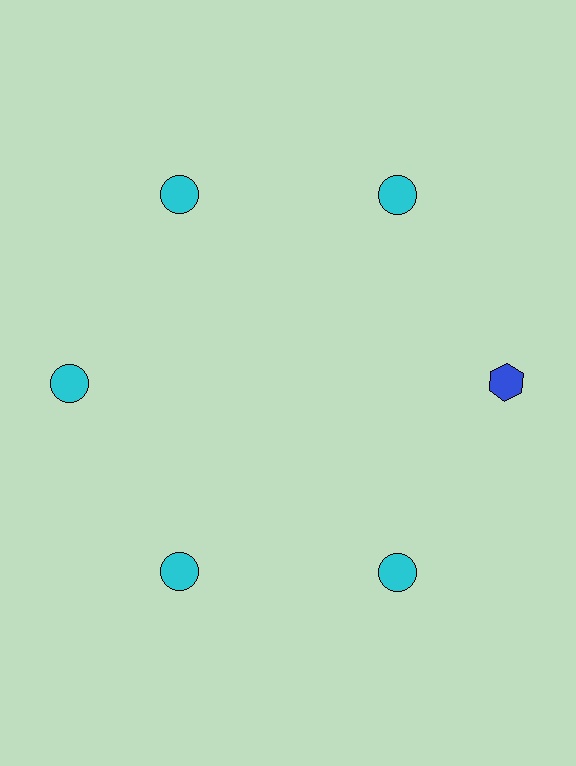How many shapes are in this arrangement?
There are 6 shapes arranged in a ring pattern.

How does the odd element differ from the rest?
It differs in both color (blue instead of cyan) and shape (hexagon instead of circle).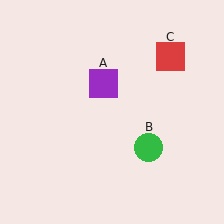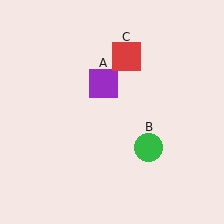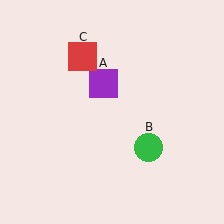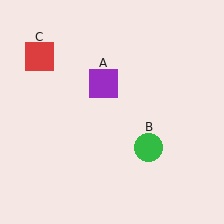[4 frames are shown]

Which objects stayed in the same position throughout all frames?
Purple square (object A) and green circle (object B) remained stationary.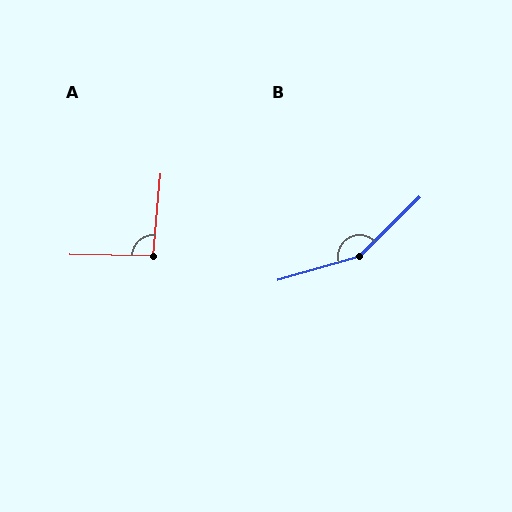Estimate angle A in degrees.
Approximately 94 degrees.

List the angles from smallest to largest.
A (94°), B (152°).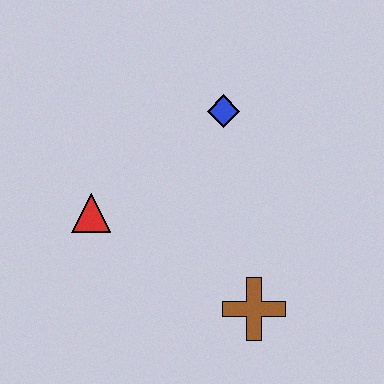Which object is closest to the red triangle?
The blue diamond is closest to the red triangle.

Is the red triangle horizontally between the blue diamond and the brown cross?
No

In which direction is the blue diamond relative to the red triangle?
The blue diamond is to the right of the red triangle.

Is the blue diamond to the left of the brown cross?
Yes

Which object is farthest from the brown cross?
The blue diamond is farthest from the brown cross.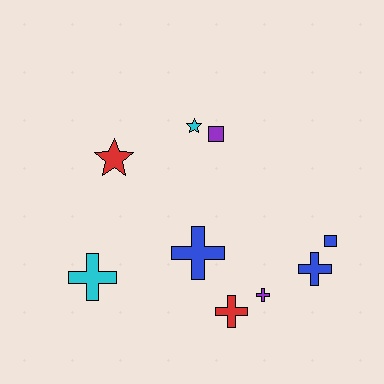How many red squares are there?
There are no red squares.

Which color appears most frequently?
Blue, with 3 objects.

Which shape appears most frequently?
Cross, with 5 objects.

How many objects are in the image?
There are 9 objects.